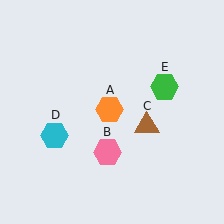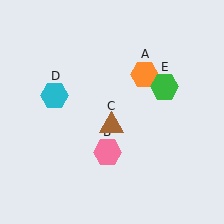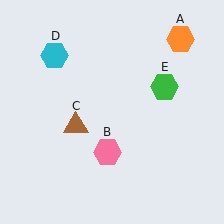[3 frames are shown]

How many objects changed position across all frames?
3 objects changed position: orange hexagon (object A), brown triangle (object C), cyan hexagon (object D).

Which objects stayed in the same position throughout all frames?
Pink hexagon (object B) and green hexagon (object E) remained stationary.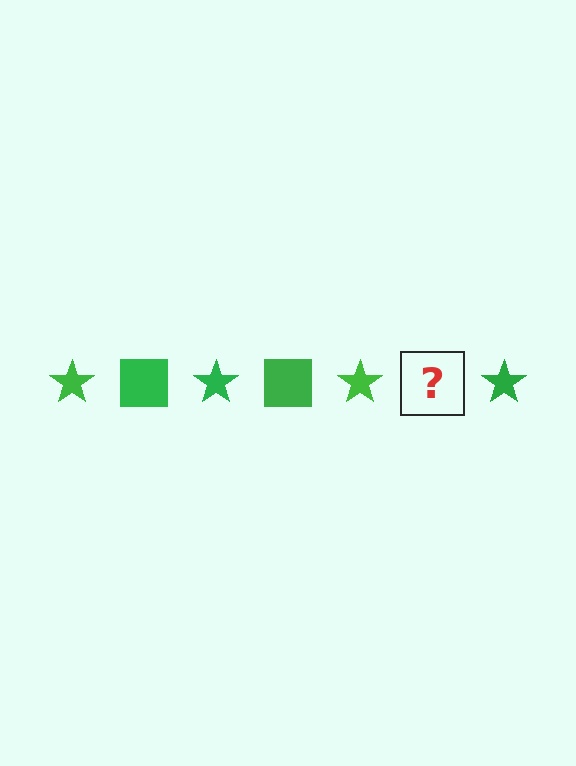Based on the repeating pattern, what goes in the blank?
The blank should be a green square.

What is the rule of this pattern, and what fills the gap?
The rule is that the pattern cycles through star, square shapes in green. The gap should be filled with a green square.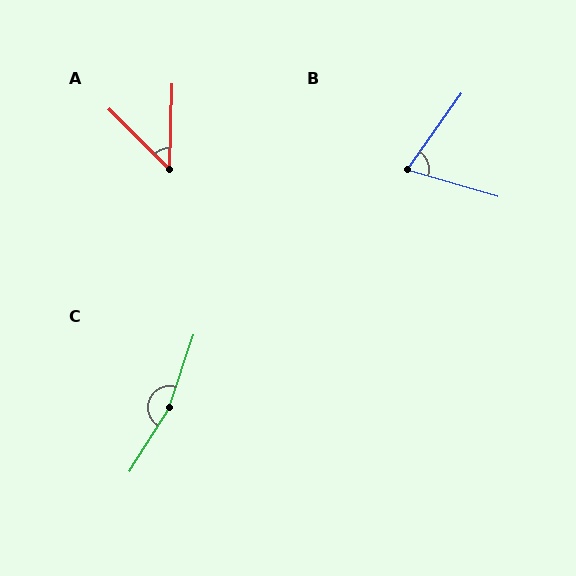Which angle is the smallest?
A, at approximately 47 degrees.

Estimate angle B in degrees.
Approximately 71 degrees.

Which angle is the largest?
C, at approximately 166 degrees.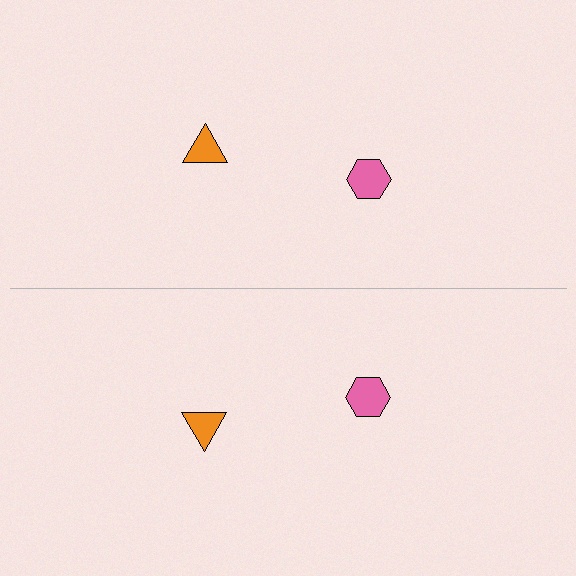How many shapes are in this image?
There are 4 shapes in this image.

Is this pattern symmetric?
Yes, this pattern has bilateral (reflection) symmetry.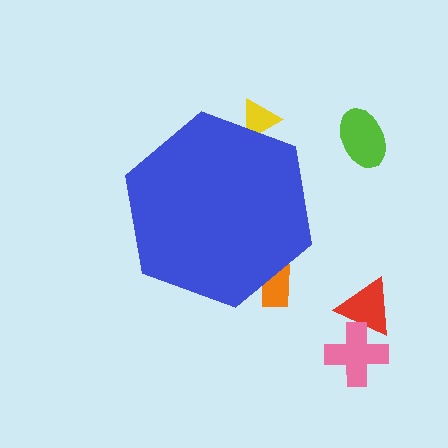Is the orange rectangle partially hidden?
Yes, the orange rectangle is partially hidden behind the blue hexagon.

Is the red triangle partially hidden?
No, the red triangle is fully visible.